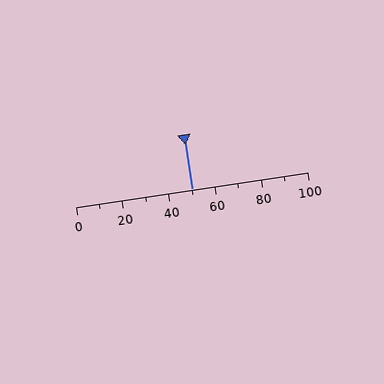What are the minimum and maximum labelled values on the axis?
The axis runs from 0 to 100.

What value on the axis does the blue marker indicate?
The marker indicates approximately 50.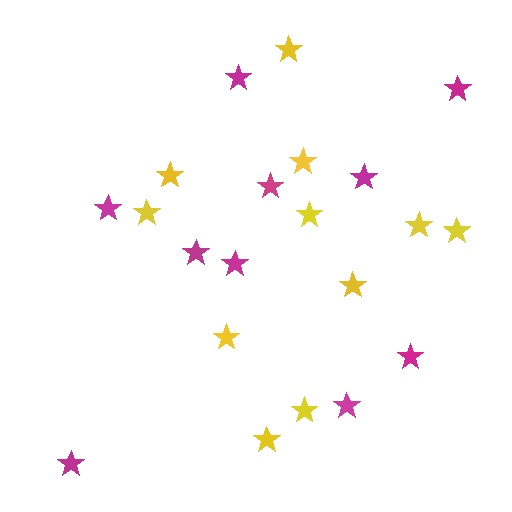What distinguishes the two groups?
There are 2 groups: one group of magenta stars (10) and one group of yellow stars (11).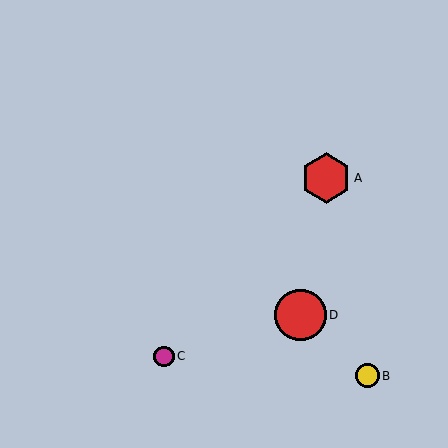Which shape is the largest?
The red circle (labeled D) is the largest.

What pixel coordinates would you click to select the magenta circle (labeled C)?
Click at (164, 356) to select the magenta circle C.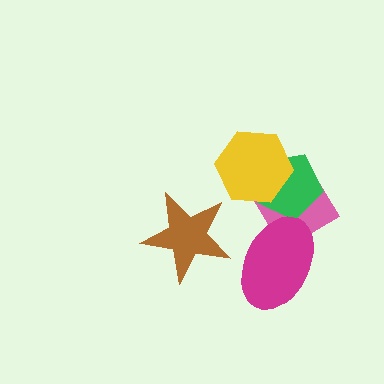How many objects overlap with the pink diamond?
3 objects overlap with the pink diamond.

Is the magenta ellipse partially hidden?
No, no other shape covers it.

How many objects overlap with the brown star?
0 objects overlap with the brown star.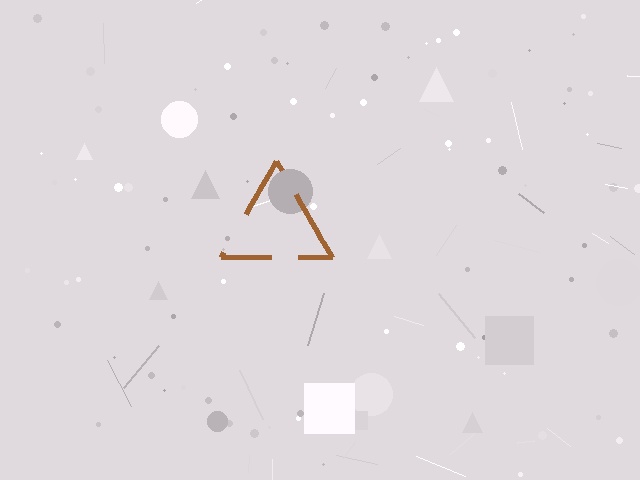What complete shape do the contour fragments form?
The contour fragments form a triangle.